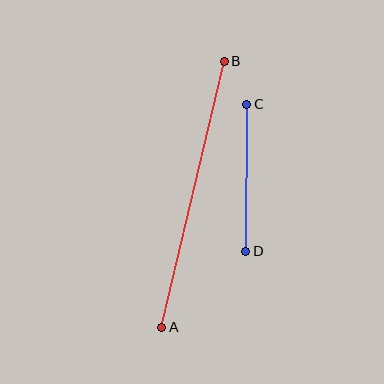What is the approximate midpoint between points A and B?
The midpoint is at approximately (193, 194) pixels.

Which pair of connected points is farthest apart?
Points A and B are farthest apart.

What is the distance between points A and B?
The distance is approximately 273 pixels.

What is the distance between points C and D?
The distance is approximately 147 pixels.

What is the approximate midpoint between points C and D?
The midpoint is at approximately (246, 178) pixels.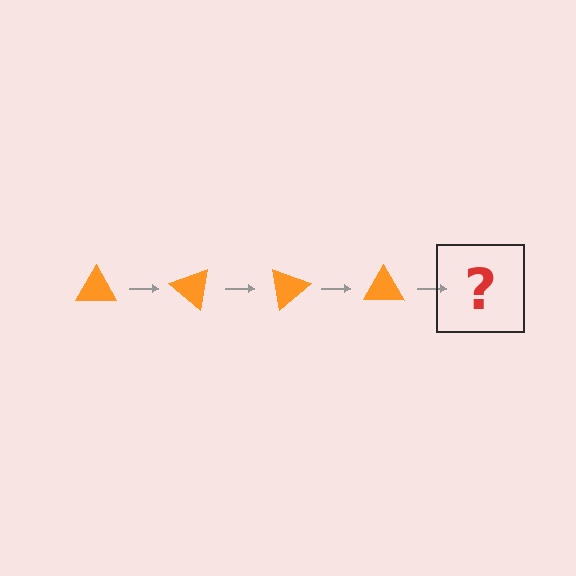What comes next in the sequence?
The next element should be an orange triangle rotated 160 degrees.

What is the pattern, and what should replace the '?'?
The pattern is that the triangle rotates 40 degrees each step. The '?' should be an orange triangle rotated 160 degrees.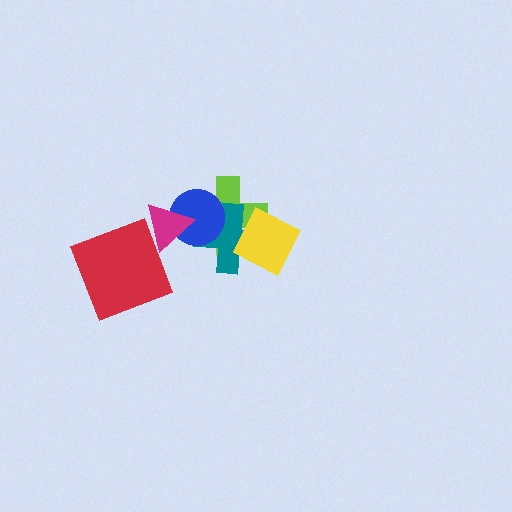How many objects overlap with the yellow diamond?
2 objects overlap with the yellow diamond.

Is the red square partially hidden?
No, no other shape covers it.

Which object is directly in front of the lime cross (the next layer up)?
The teal cross is directly in front of the lime cross.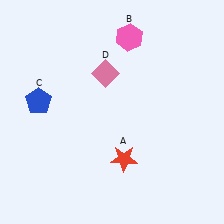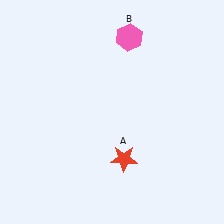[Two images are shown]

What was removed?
The blue pentagon (C), the pink diamond (D) were removed in Image 2.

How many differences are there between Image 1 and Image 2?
There are 2 differences between the two images.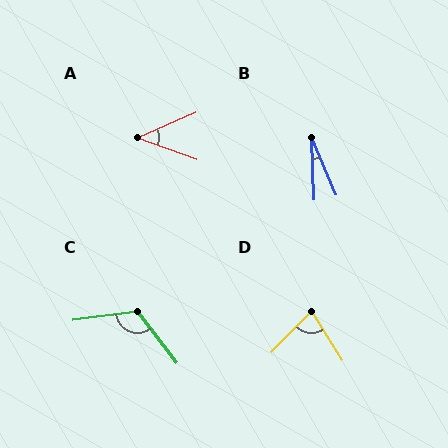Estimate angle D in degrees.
Approximately 76 degrees.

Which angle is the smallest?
B, at approximately 21 degrees.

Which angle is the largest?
C, at approximately 120 degrees.